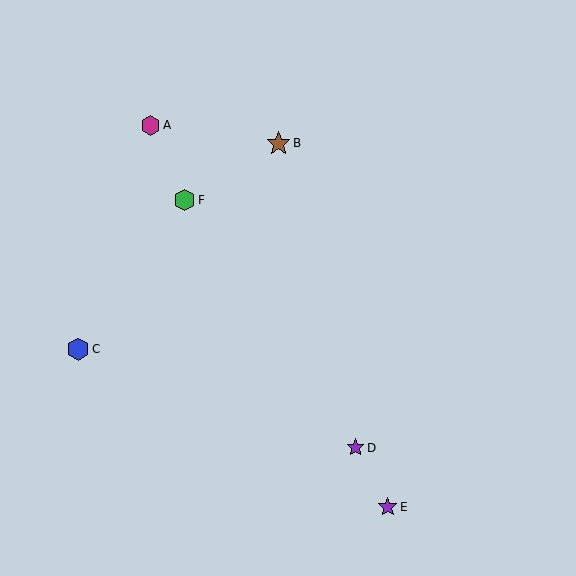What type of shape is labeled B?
Shape B is a brown star.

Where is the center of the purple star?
The center of the purple star is at (388, 507).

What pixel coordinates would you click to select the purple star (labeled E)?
Click at (388, 507) to select the purple star E.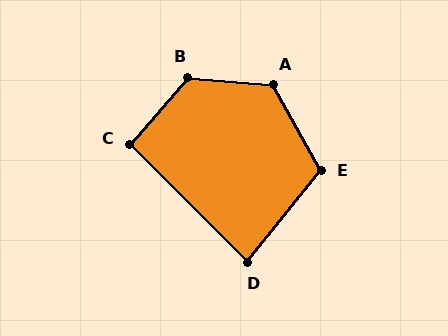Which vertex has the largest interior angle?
B, at approximately 127 degrees.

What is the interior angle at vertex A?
Approximately 123 degrees (obtuse).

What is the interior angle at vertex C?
Approximately 94 degrees (approximately right).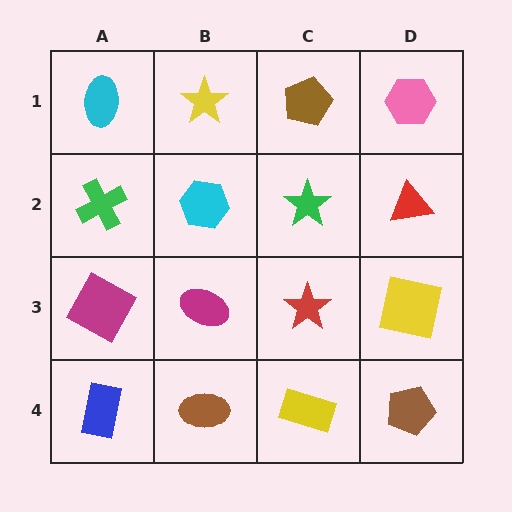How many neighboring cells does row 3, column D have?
3.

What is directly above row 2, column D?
A pink hexagon.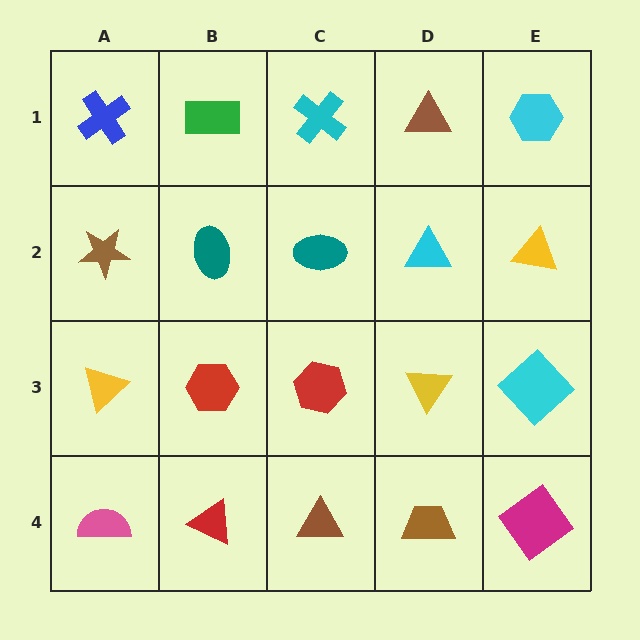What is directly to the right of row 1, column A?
A green rectangle.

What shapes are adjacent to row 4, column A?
A yellow triangle (row 3, column A), a red triangle (row 4, column B).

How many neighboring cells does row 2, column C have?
4.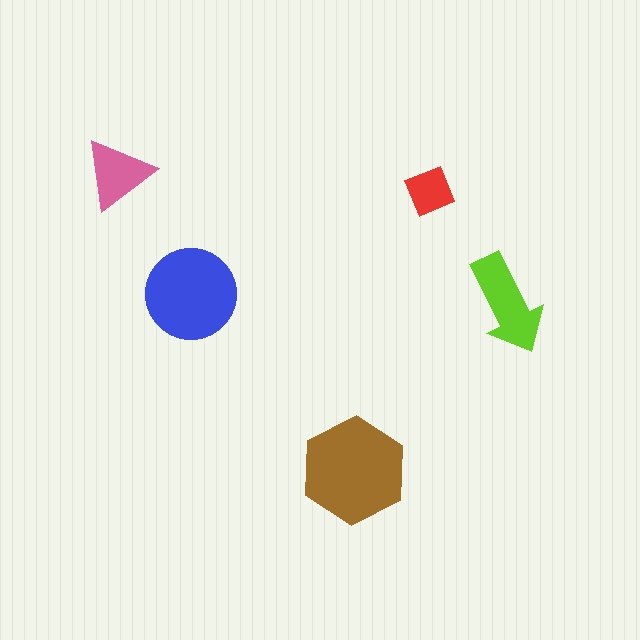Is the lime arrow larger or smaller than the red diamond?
Larger.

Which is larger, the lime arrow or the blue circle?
The blue circle.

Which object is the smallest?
The red diamond.